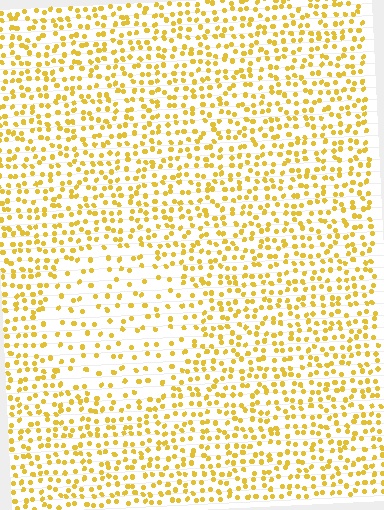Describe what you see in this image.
The image contains small yellow elements arranged at two different densities. A circle-shaped region is visible where the elements are less densely packed than the surrounding area.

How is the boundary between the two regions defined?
The boundary is defined by a change in element density (approximately 2.1x ratio). All elements are the same color, size, and shape.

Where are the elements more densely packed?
The elements are more densely packed outside the circle boundary.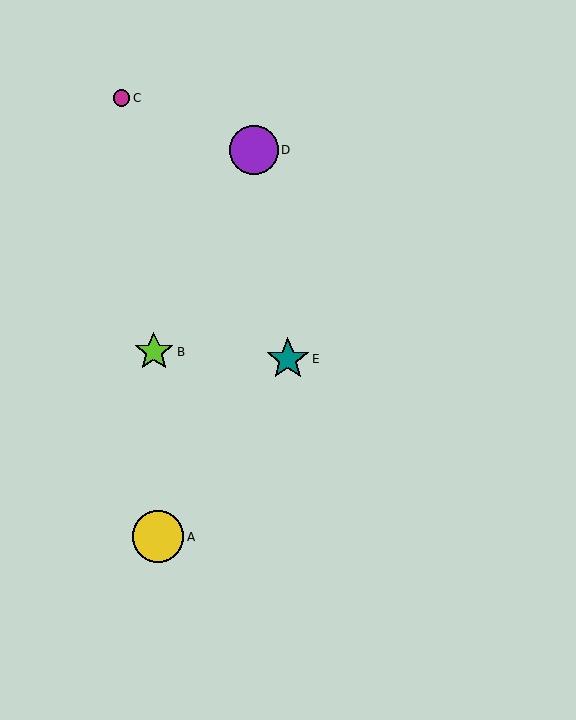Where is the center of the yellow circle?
The center of the yellow circle is at (158, 537).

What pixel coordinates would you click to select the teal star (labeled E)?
Click at (288, 359) to select the teal star E.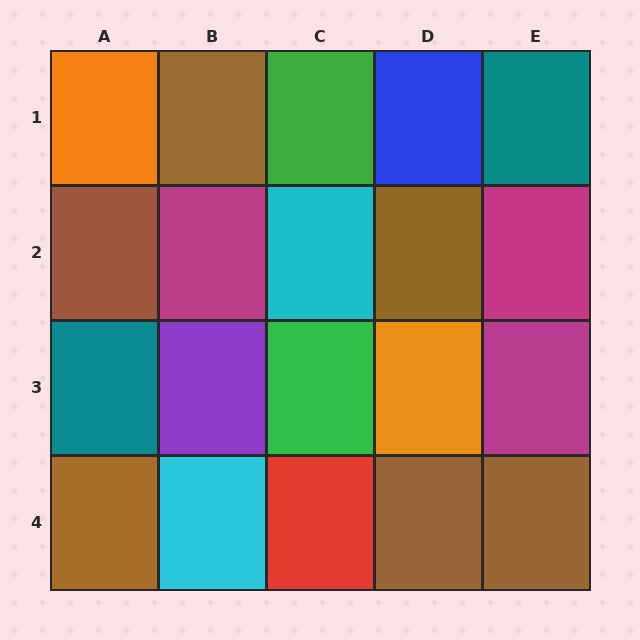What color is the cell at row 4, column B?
Cyan.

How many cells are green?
2 cells are green.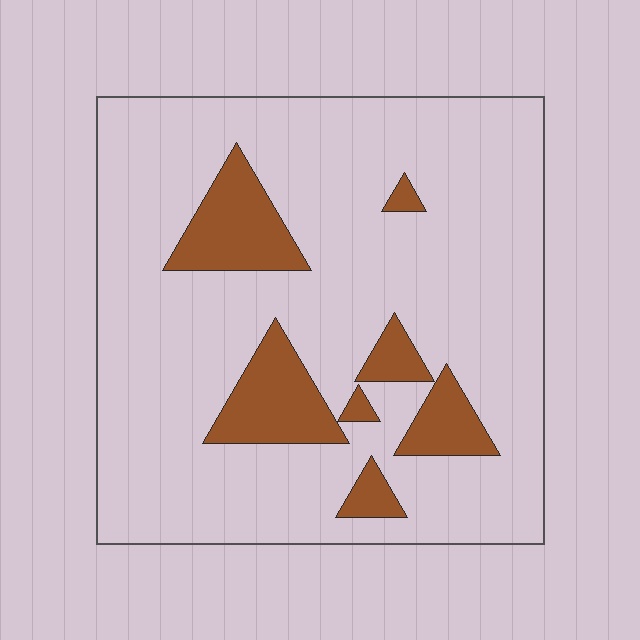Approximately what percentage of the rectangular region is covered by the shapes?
Approximately 15%.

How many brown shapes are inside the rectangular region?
7.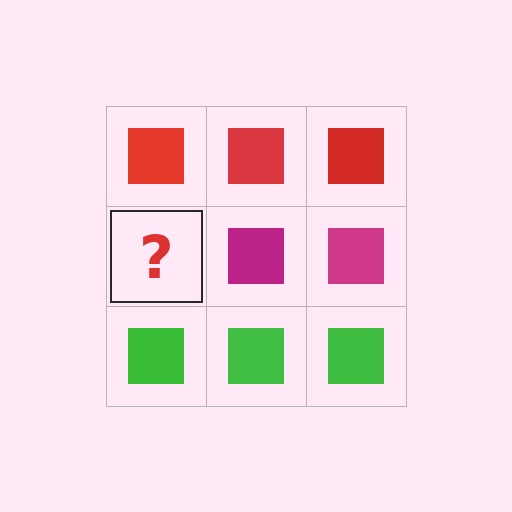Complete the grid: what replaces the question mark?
The question mark should be replaced with a magenta square.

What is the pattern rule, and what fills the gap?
The rule is that each row has a consistent color. The gap should be filled with a magenta square.